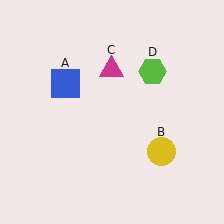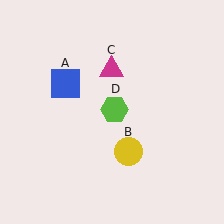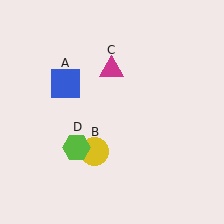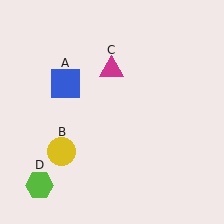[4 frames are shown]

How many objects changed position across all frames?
2 objects changed position: yellow circle (object B), lime hexagon (object D).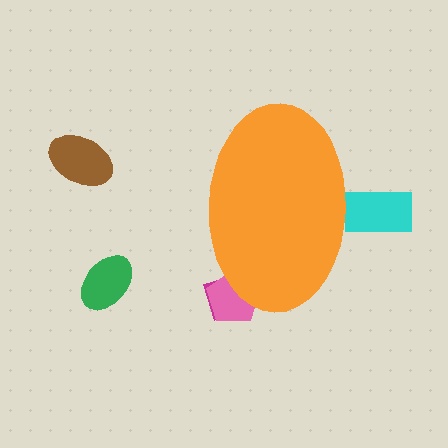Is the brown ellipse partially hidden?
No, the brown ellipse is fully visible.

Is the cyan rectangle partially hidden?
Yes, the cyan rectangle is partially hidden behind the orange ellipse.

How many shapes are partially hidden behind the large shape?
3 shapes are partially hidden.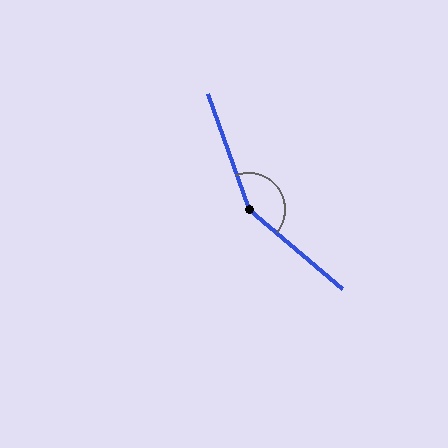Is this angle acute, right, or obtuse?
It is obtuse.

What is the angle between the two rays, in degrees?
Approximately 150 degrees.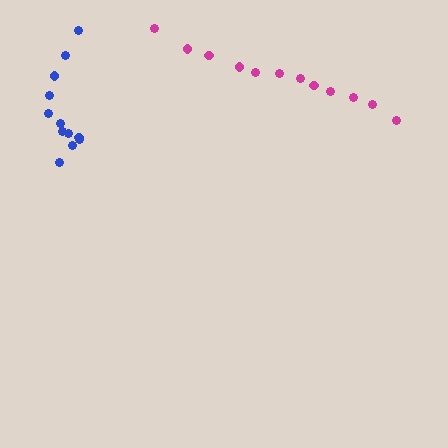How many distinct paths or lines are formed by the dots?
There are 2 distinct paths.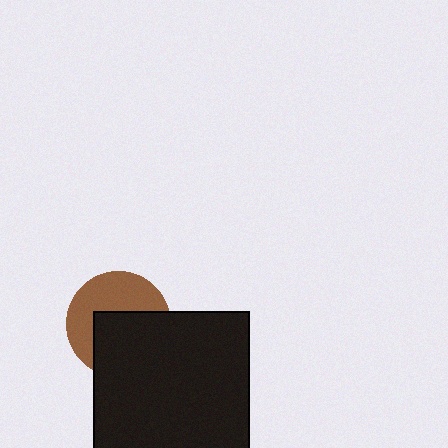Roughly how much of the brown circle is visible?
About half of it is visible (roughly 49%).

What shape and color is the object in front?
The object in front is a black square.